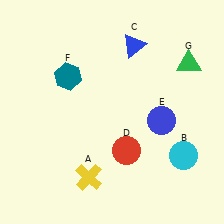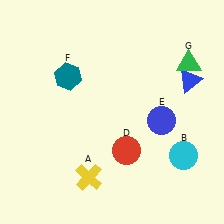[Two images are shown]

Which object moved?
The blue triangle (C) moved right.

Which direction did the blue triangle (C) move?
The blue triangle (C) moved right.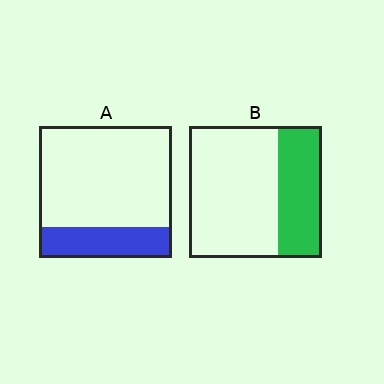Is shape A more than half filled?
No.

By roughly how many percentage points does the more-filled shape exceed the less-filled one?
By roughly 10 percentage points (B over A).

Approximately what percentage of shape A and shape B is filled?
A is approximately 25% and B is approximately 35%.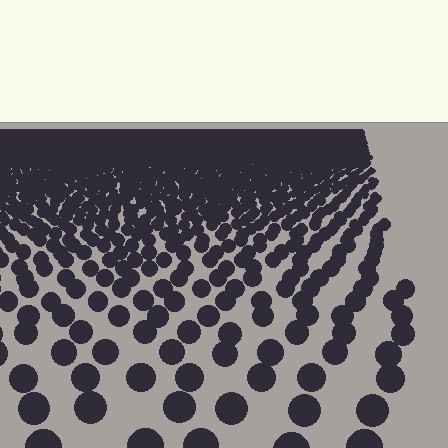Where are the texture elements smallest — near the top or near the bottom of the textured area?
Near the top.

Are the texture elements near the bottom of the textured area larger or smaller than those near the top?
Larger. Near the bottom, elements are closer to the viewer and appear at a bigger on-screen size.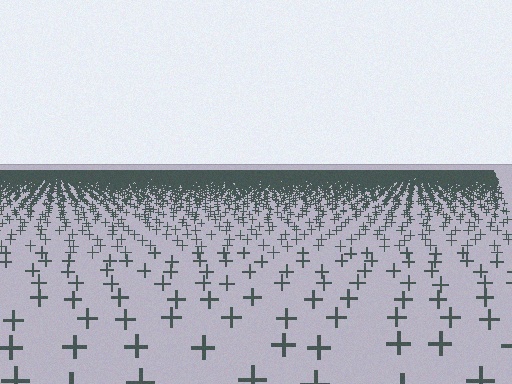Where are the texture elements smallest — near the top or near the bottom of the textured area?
Near the top.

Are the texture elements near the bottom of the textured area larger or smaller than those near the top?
Larger. Near the bottom, elements are closer to the viewer and appear at a bigger on-screen size.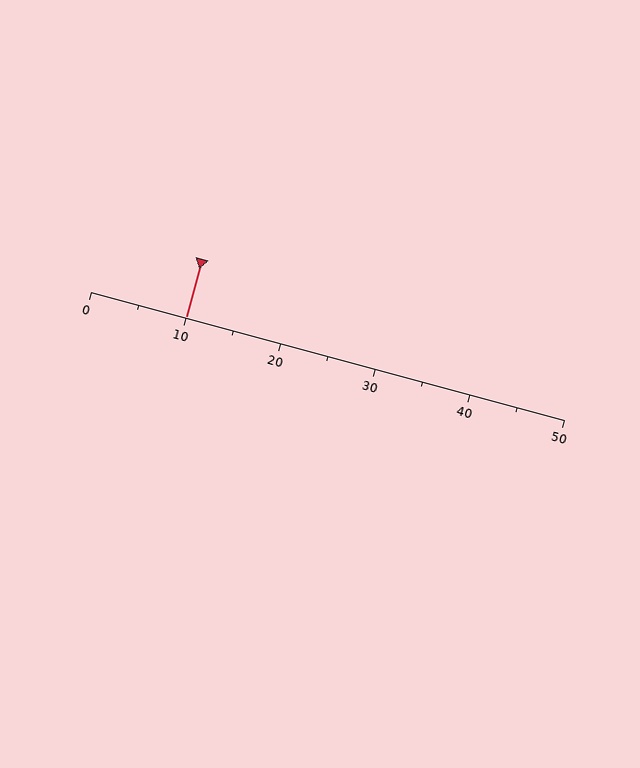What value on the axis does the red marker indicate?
The marker indicates approximately 10.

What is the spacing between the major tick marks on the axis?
The major ticks are spaced 10 apart.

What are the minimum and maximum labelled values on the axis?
The axis runs from 0 to 50.